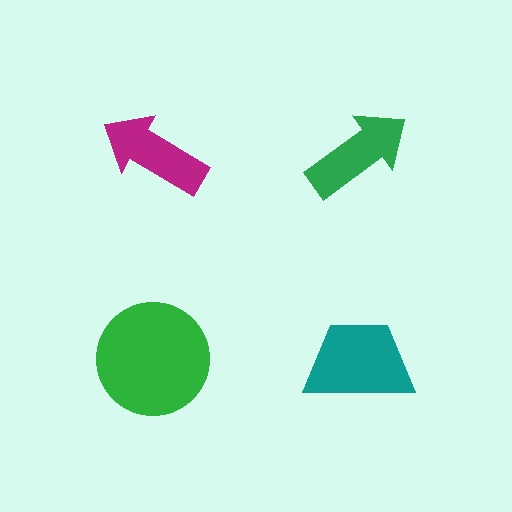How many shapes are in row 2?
2 shapes.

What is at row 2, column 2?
A teal trapezoid.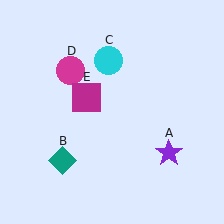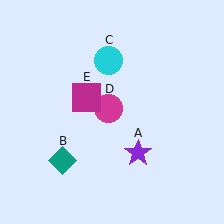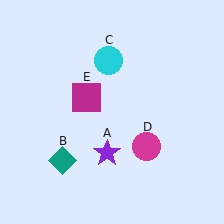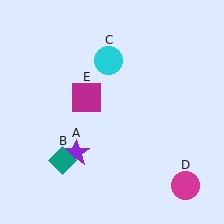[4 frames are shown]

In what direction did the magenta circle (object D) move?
The magenta circle (object D) moved down and to the right.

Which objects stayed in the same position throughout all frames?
Teal diamond (object B) and cyan circle (object C) and magenta square (object E) remained stationary.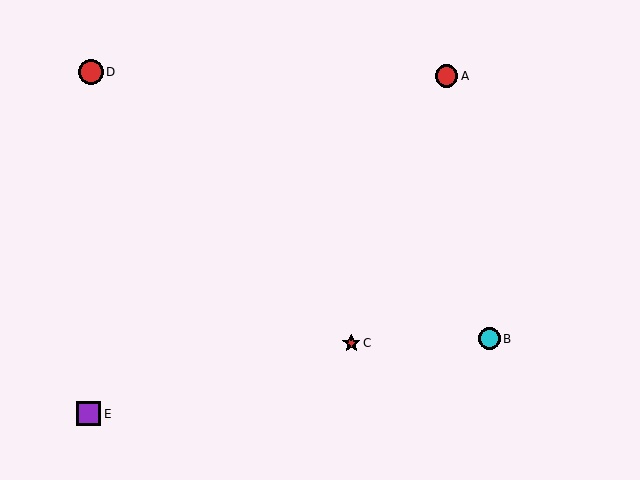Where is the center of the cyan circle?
The center of the cyan circle is at (489, 339).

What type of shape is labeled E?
Shape E is a purple square.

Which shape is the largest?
The red circle (labeled D) is the largest.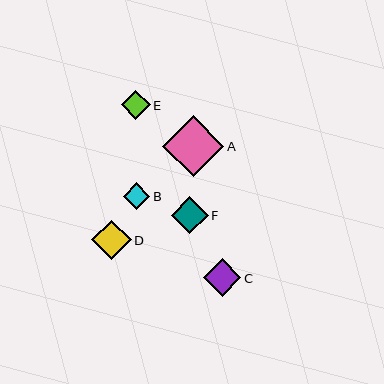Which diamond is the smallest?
Diamond B is the smallest with a size of approximately 27 pixels.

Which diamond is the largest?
Diamond A is the largest with a size of approximately 61 pixels.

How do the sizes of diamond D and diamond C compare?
Diamond D and diamond C are approximately the same size.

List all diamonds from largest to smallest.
From largest to smallest: A, D, C, F, E, B.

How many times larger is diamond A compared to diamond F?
Diamond A is approximately 1.7 times the size of diamond F.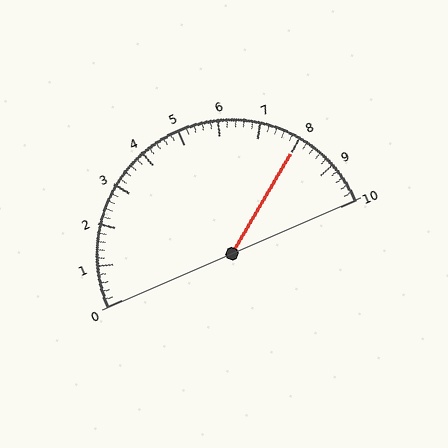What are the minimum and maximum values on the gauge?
The gauge ranges from 0 to 10.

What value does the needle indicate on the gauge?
The needle indicates approximately 8.0.